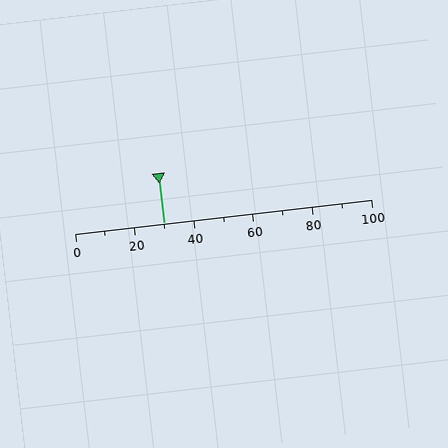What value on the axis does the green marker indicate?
The marker indicates approximately 30.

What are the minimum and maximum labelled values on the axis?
The axis runs from 0 to 100.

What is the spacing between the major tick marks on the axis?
The major ticks are spaced 20 apart.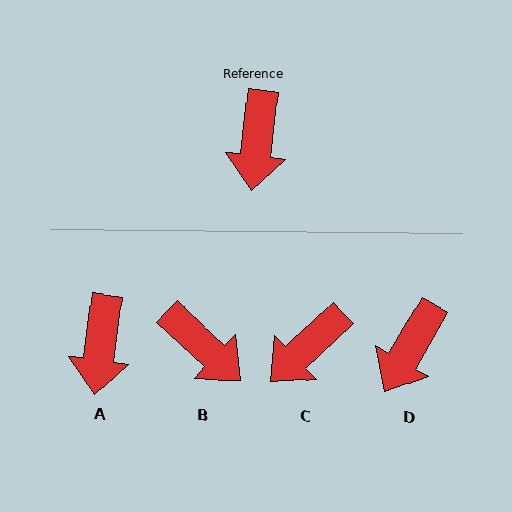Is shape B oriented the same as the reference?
No, it is off by about 54 degrees.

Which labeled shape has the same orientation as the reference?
A.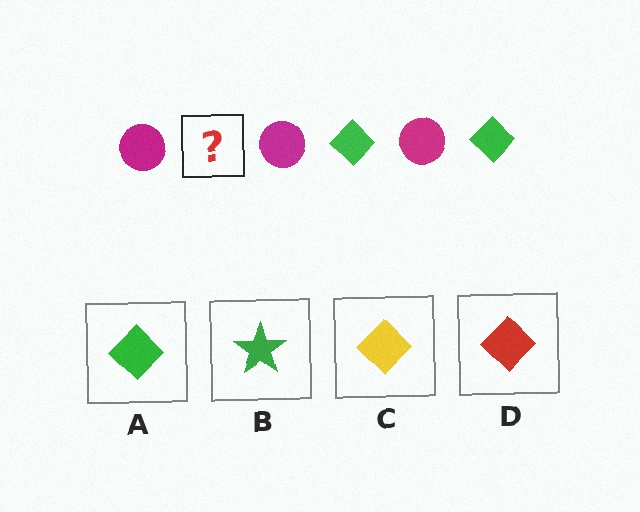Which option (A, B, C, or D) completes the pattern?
A.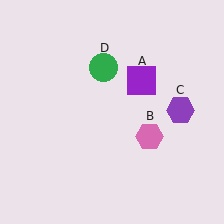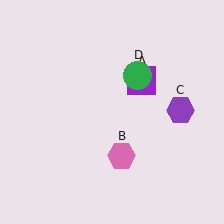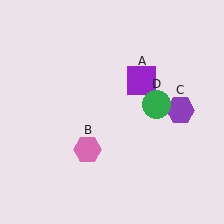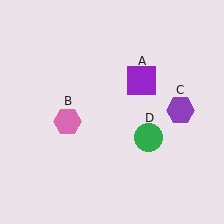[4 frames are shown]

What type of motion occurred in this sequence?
The pink hexagon (object B), green circle (object D) rotated clockwise around the center of the scene.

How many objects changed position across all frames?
2 objects changed position: pink hexagon (object B), green circle (object D).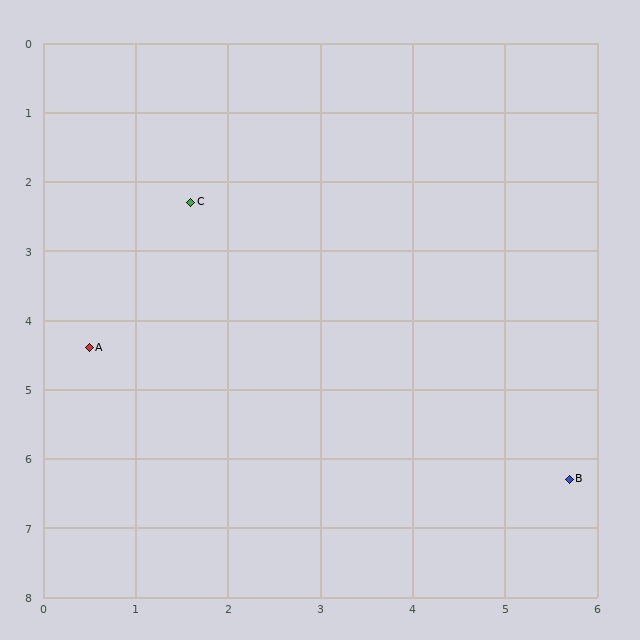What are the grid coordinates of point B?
Point B is at approximately (5.7, 6.3).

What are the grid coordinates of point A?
Point A is at approximately (0.5, 4.4).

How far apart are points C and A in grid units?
Points C and A are about 2.4 grid units apart.